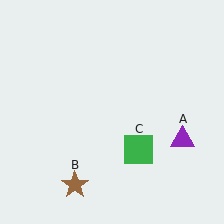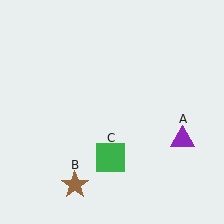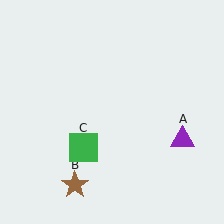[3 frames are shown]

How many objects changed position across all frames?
1 object changed position: green square (object C).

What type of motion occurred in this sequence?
The green square (object C) rotated clockwise around the center of the scene.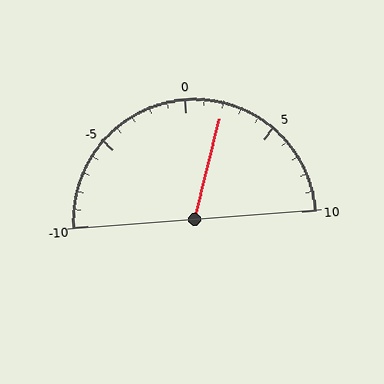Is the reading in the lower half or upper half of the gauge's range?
The reading is in the upper half of the range (-10 to 10).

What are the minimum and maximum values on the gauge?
The gauge ranges from -10 to 10.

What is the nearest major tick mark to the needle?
The nearest major tick mark is 0.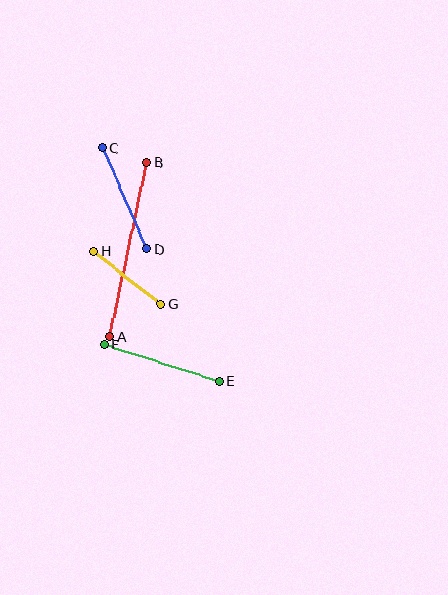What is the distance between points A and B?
The distance is approximately 178 pixels.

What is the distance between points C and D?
The distance is approximately 111 pixels.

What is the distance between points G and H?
The distance is approximately 85 pixels.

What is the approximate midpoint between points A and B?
The midpoint is at approximately (128, 249) pixels.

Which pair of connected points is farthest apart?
Points A and B are farthest apart.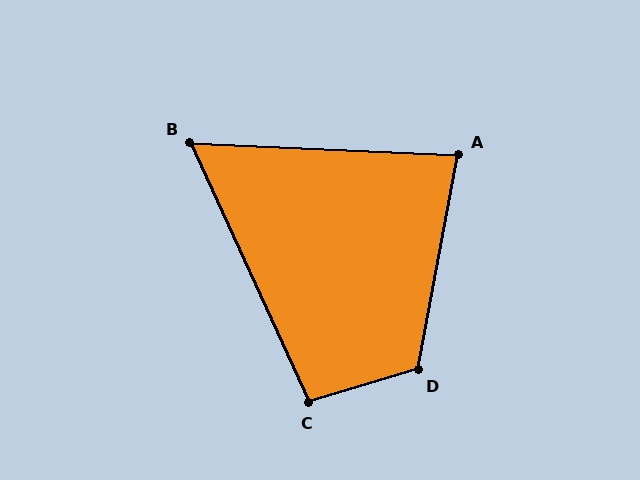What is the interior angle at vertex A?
Approximately 82 degrees (acute).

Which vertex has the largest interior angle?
D, at approximately 117 degrees.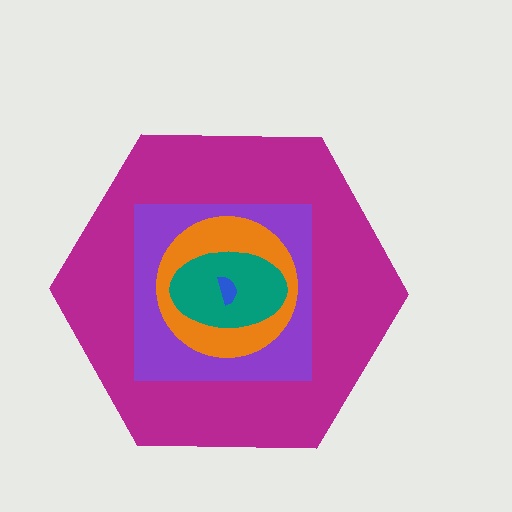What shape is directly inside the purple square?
The orange circle.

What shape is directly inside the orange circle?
The teal ellipse.